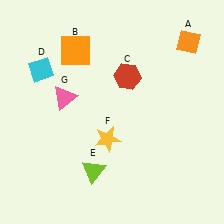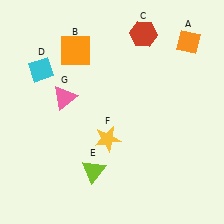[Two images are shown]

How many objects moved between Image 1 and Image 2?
1 object moved between the two images.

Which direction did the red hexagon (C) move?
The red hexagon (C) moved up.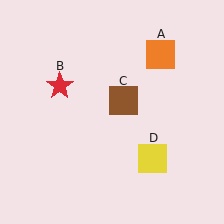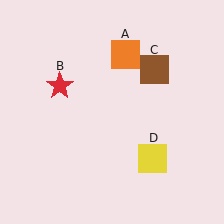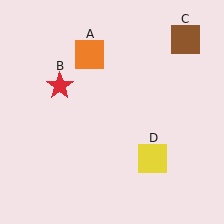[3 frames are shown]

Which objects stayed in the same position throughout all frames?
Red star (object B) and yellow square (object D) remained stationary.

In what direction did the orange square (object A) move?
The orange square (object A) moved left.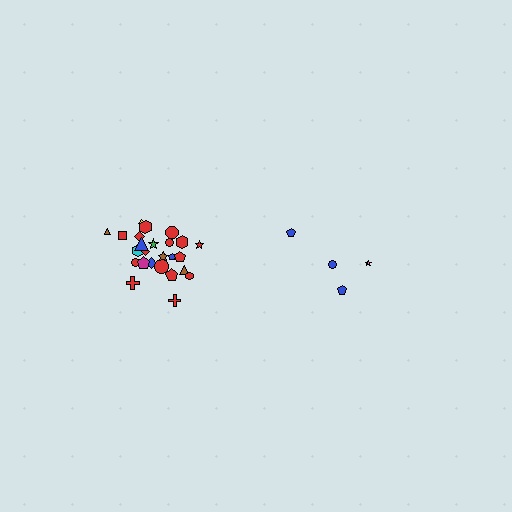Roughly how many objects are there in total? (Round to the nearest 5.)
Roughly 30 objects in total.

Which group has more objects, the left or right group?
The left group.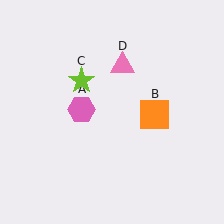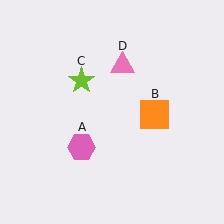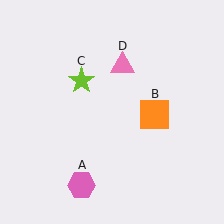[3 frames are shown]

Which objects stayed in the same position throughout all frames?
Orange square (object B) and lime star (object C) and pink triangle (object D) remained stationary.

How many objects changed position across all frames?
1 object changed position: pink hexagon (object A).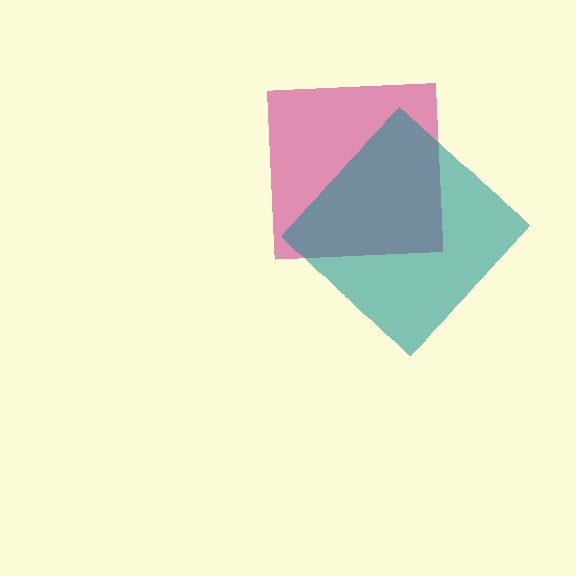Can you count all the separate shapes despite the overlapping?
Yes, there are 2 separate shapes.